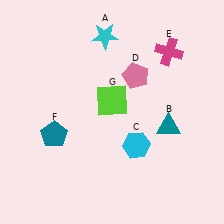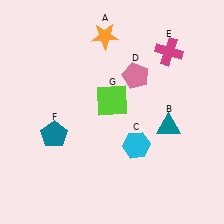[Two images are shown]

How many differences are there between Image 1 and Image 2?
There is 1 difference between the two images.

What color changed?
The star (A) changed from cyan in Image 1 to orange in Image 2.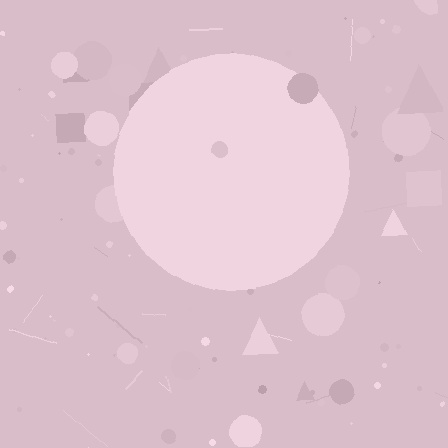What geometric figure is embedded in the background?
A circle is embedded in the background.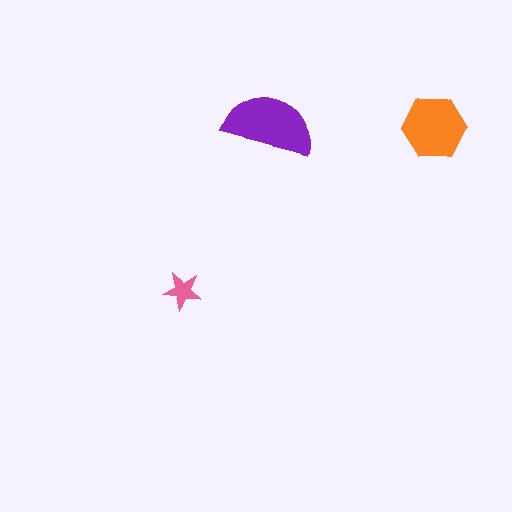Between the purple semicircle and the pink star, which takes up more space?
The purple semicircle.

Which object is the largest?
The purple semicircle.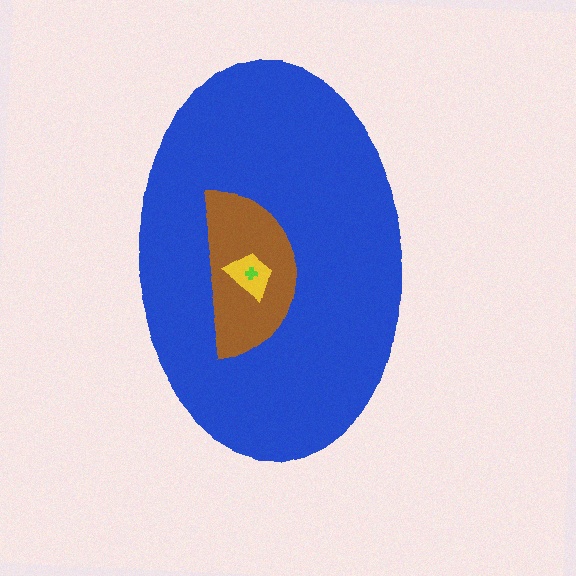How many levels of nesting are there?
4.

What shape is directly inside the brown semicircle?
The yellow trapezoid.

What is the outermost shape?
The blue ellipse.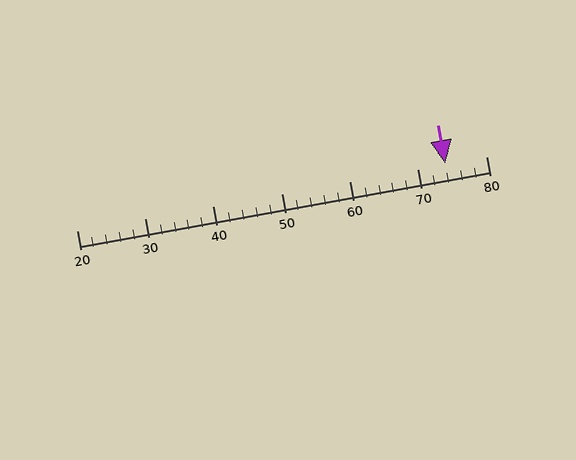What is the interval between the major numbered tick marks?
The major tick marks are spaced 10 units apart.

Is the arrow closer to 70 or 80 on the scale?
The arrow is closer to 70.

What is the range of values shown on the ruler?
The ruler shows values from 20 to 80.